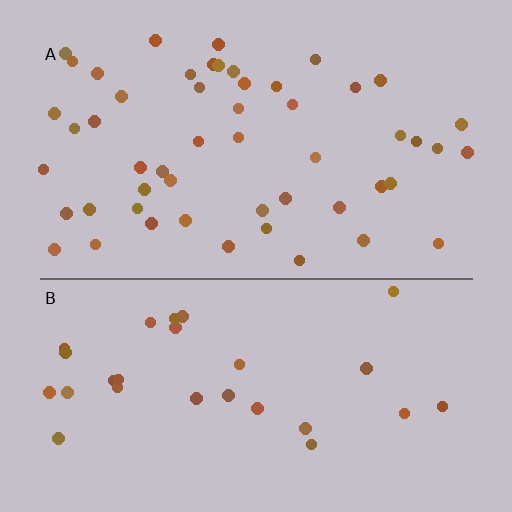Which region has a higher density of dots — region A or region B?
A (the top).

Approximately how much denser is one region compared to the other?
Approximately 1.9× — region A over region B.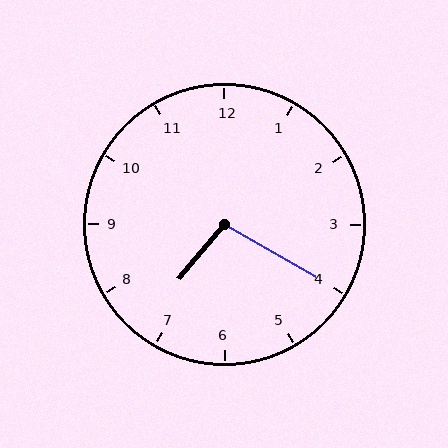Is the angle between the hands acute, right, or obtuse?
It is obtuse.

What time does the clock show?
7:20.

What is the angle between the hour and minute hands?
Approximately 100 degrees.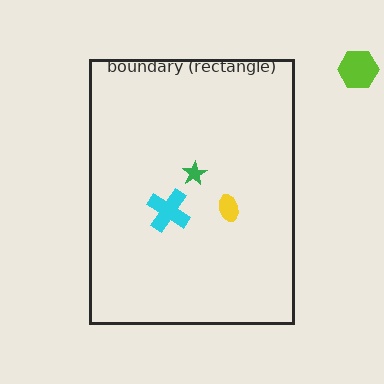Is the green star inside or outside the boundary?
Inside.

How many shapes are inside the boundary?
3 inside, 1 outside.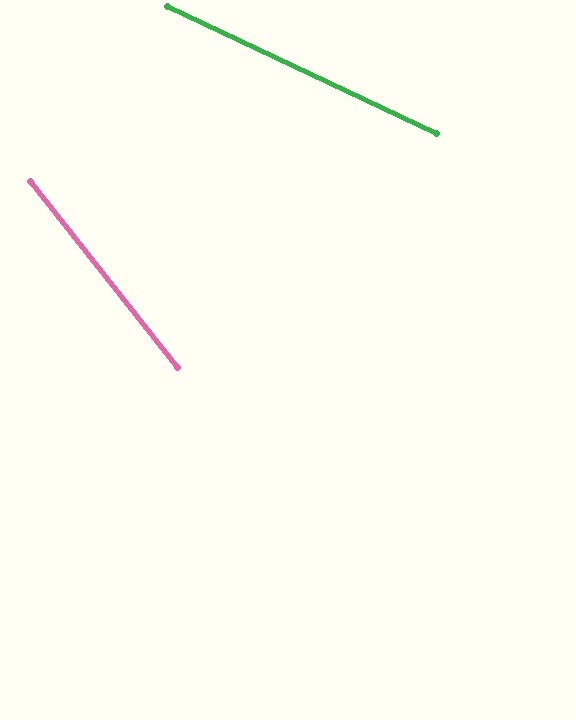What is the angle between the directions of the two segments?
Approximately 27 degrees.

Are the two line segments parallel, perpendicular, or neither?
Neither parallel nor perpendicular — they differ by about 27°.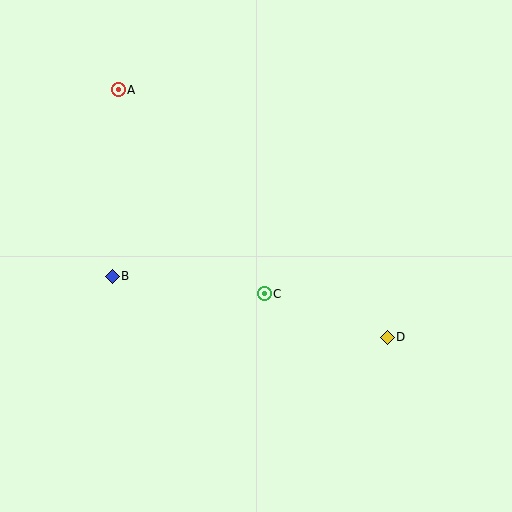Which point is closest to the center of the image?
Point C at (264, 294) is closest to the center.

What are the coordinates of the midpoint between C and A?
The midpoint between C and A is at (191, 192).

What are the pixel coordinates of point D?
Point D is at (387, 337).